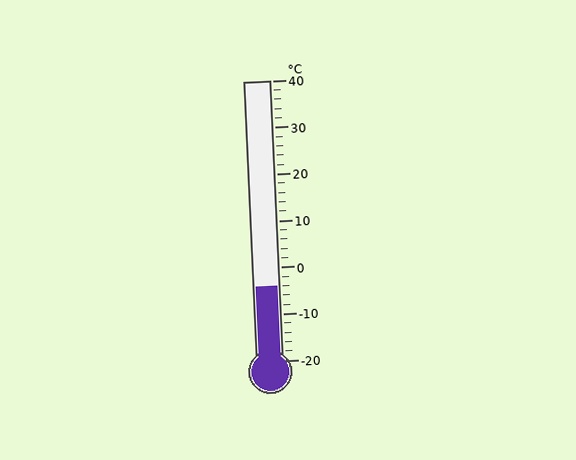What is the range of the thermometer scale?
The thermometer scale ranges from -20°C to 40°C.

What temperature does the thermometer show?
The thermometer shows approximately -4°C.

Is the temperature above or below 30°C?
The temperature is below 30°C.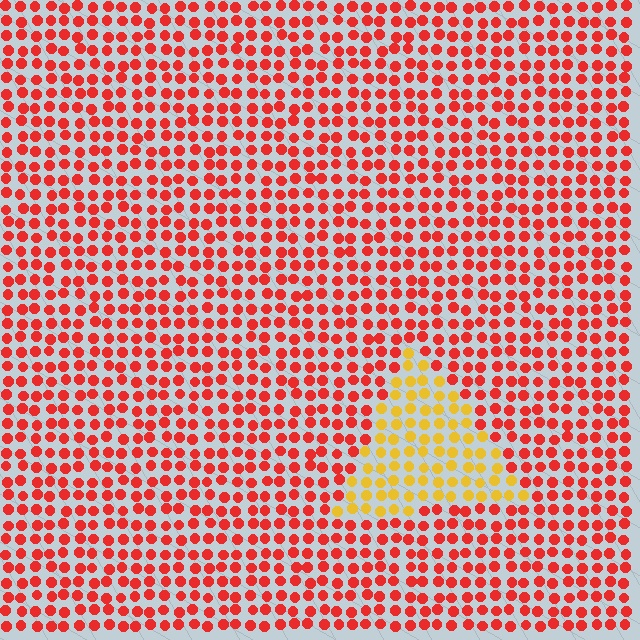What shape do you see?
I see a triangle.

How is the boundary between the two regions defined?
The boundary is defined purely by a slight shift in hue (about 46 degrees). Spacing, size, and orientation are identical on both sides.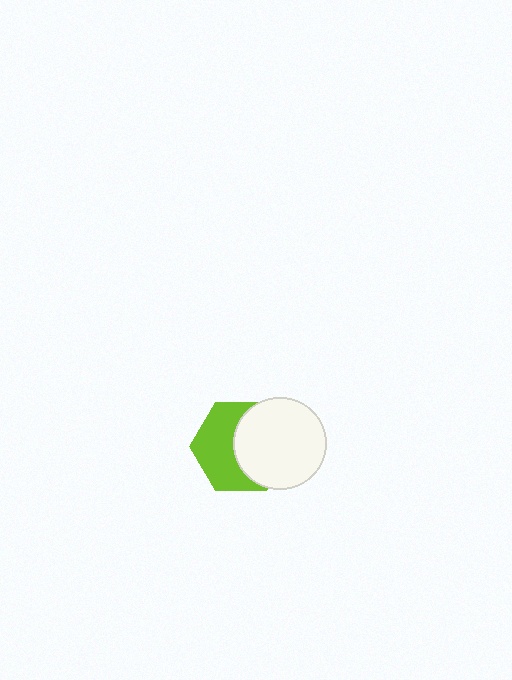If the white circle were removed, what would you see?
You would see the complete lime hexagon.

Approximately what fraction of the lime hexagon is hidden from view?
Roughly 48% of the lime hexagon is hidden behind the white circle.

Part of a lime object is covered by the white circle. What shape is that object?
It is a hexagon.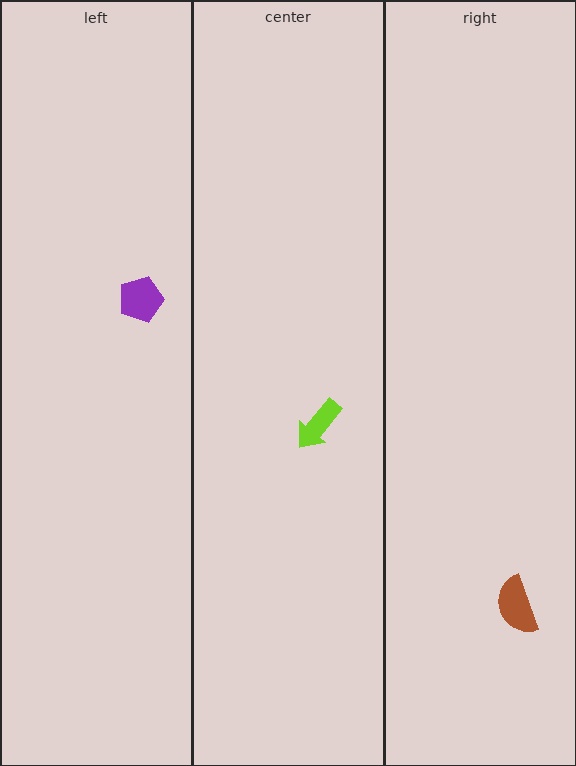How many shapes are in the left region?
1.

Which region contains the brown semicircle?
The right region.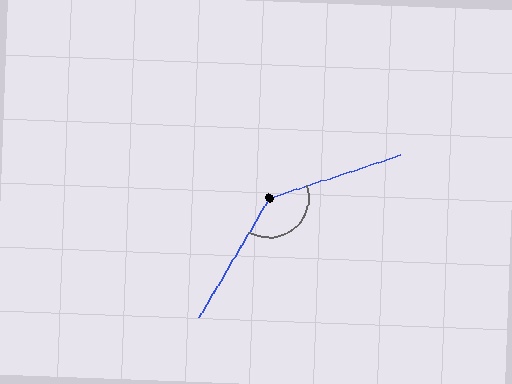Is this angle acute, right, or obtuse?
It is obtuse.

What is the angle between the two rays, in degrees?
Approximately 138 degrees.